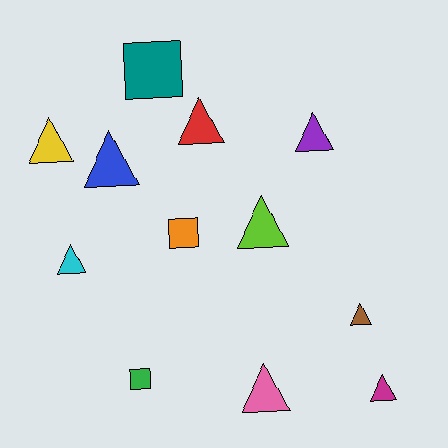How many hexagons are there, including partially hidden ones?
There are no hexagons.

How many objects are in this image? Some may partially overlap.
There are 12 objects.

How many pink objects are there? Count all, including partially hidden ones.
There is 1 pink object.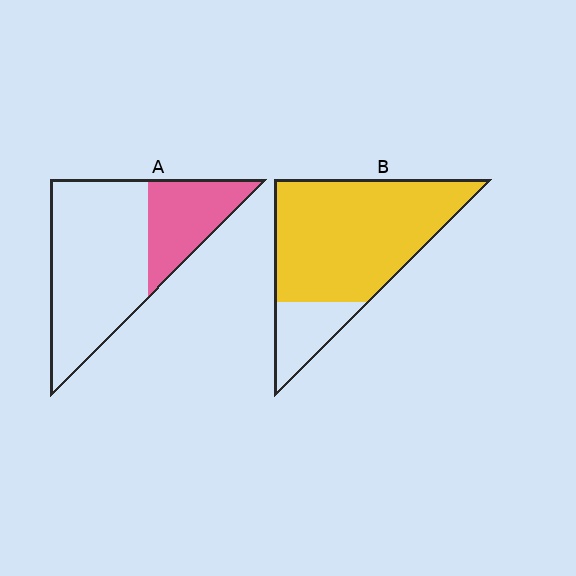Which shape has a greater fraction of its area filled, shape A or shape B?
Shape B.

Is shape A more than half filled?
No.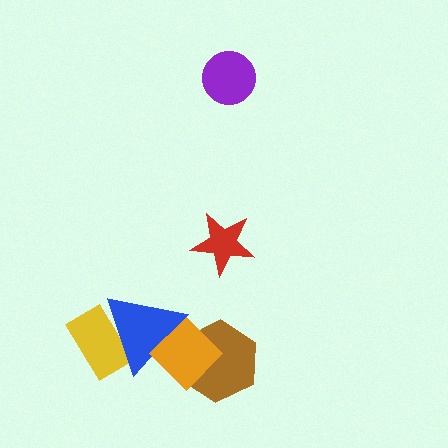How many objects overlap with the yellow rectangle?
1 object overlaps with the yellow rectangle.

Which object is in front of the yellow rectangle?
The blue triangle is in front of the yellow rectangle.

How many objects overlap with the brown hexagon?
1 object overlaps with the brown hexagon.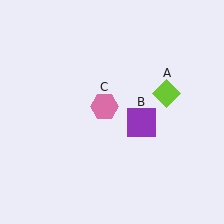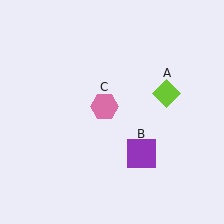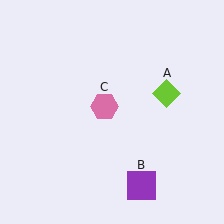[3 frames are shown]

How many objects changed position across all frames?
1 object changed position: purple square (object B).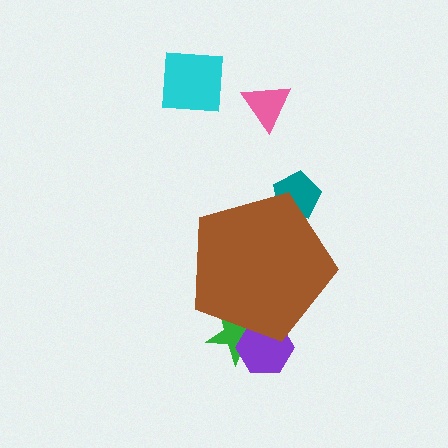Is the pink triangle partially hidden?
No, the pink triangle is fully visible.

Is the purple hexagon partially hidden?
Yes, the purple hexagon is partially hidden behind the brown pentagon.